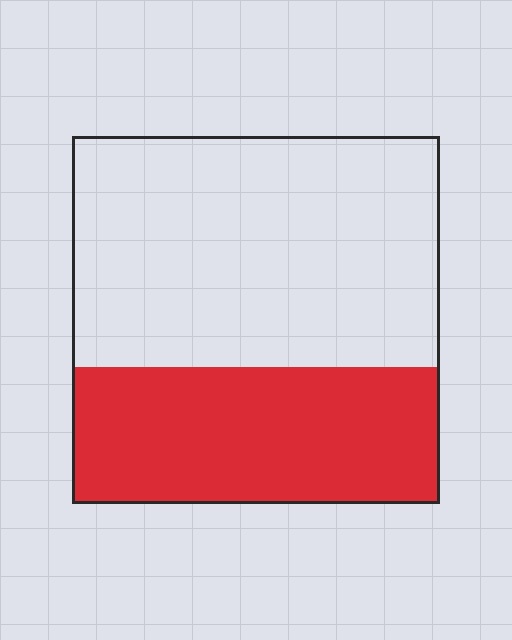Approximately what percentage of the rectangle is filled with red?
Approximately 35%.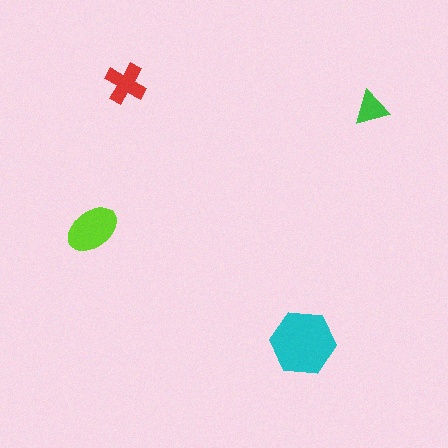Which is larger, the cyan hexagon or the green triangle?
The cyan hexagon.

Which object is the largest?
The cyan hexagon.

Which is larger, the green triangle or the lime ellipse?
The lime ellipse.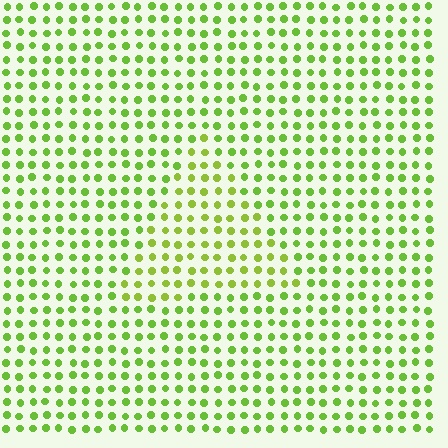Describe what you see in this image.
The image is filled with small lime elements in a uniform arrangement. A triangle-shaped region is visible where the elements are tinted to a slightly different hue, forming a subtle color boundary.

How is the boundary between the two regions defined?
The boundary is defined purely by a slight shift in hue (about 17 degrees). Spacing, size, and orientation are identical on both sides.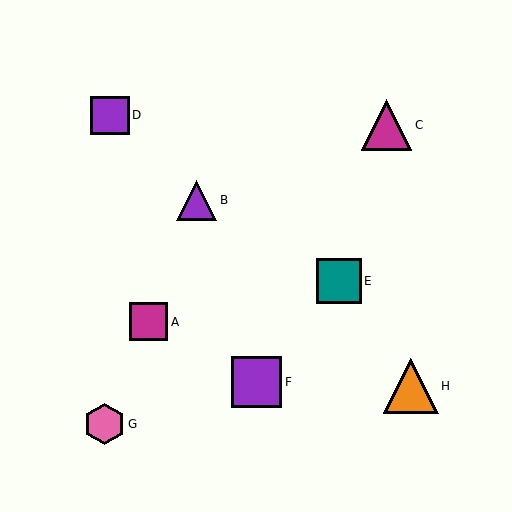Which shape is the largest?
The orange triangle (labeled H) is the largest.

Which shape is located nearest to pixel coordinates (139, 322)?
The magenta square (labeled A) at (149, 322) is nearest to that location.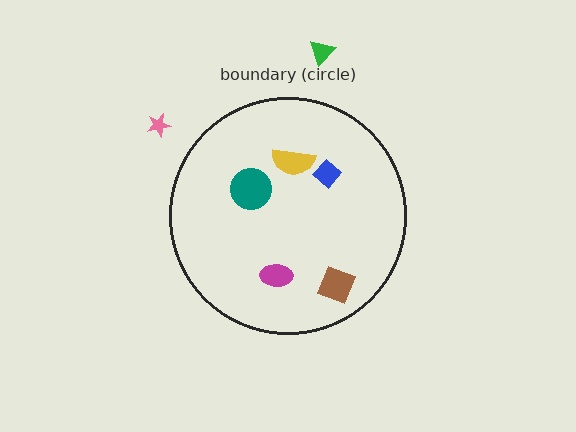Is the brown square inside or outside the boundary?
Inside.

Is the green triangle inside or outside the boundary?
Outside.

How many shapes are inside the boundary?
5 inside, 2 outside.